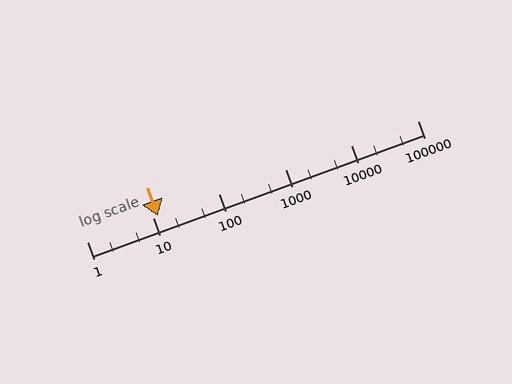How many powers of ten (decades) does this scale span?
The scale spans 5 decades, from 1 to 100000.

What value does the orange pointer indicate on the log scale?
The pointer indicates approximately 12.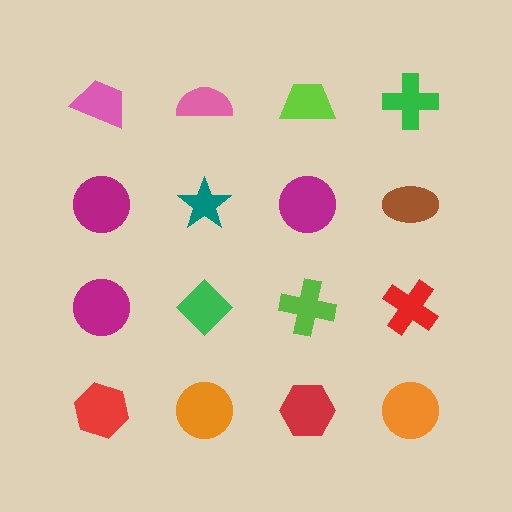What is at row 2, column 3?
A magenta circle.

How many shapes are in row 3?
4 shapes.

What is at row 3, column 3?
A lime cross.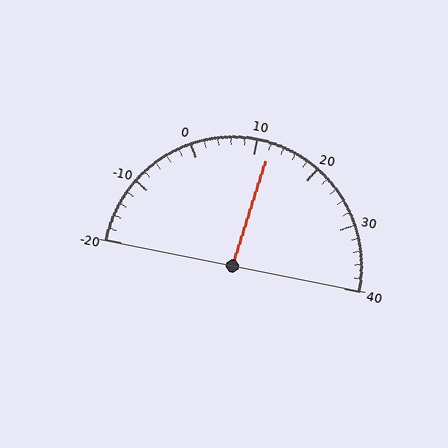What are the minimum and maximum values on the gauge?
The gauge ranges from -20 to 40.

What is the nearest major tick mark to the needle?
The nearest major tick mark is 10.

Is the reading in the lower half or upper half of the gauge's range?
The reading is in the upper half of the range (-20 to 40).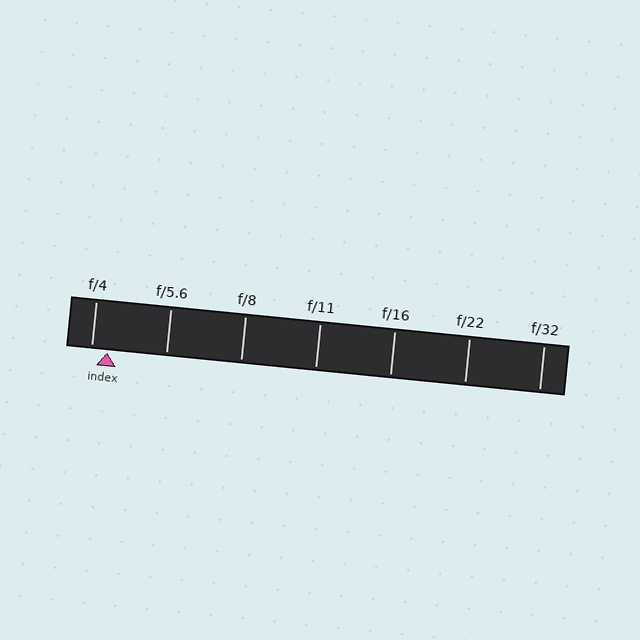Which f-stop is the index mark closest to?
The index mark is closest to f/4.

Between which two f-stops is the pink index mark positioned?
The index mark is between f/4 and f/5.6.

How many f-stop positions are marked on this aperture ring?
There are 7 f-stop positions marked.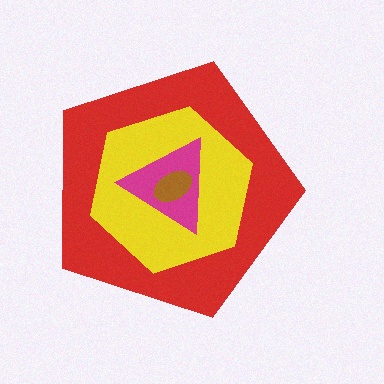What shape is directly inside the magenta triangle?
The brown ellipse.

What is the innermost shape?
The brown ellipse.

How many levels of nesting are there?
4.